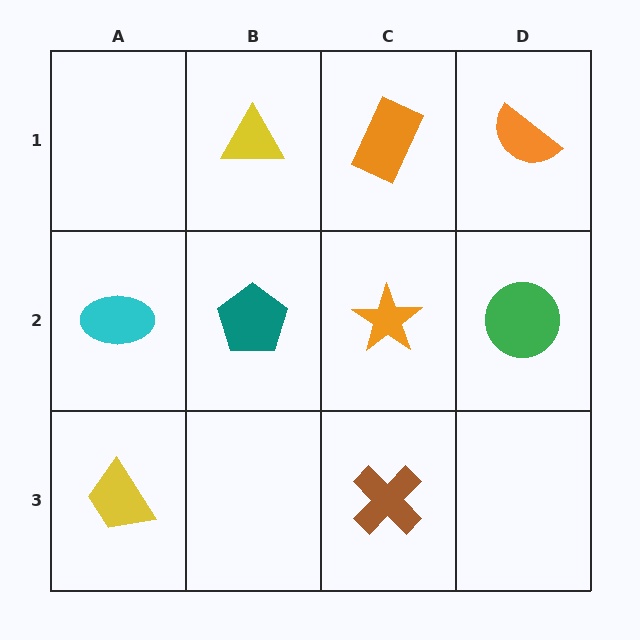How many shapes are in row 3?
2 shapes.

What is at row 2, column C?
An orange star.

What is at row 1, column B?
A yellow triangle.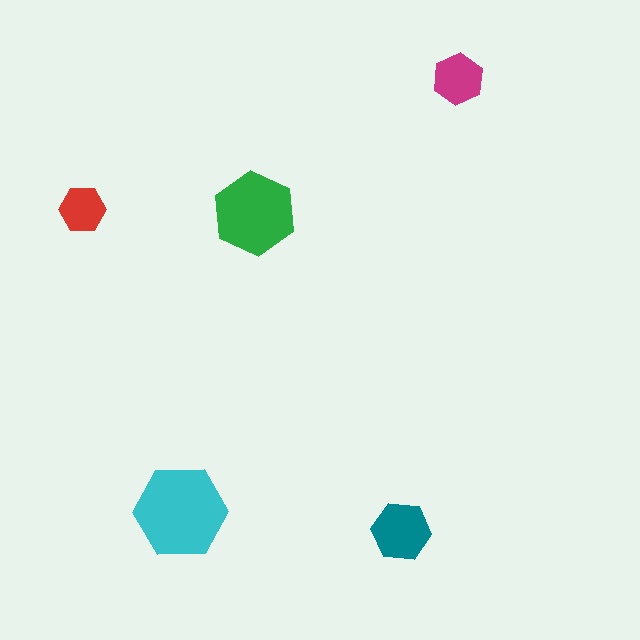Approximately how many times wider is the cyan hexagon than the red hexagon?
About 2 times wider.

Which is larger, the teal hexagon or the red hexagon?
The teal one.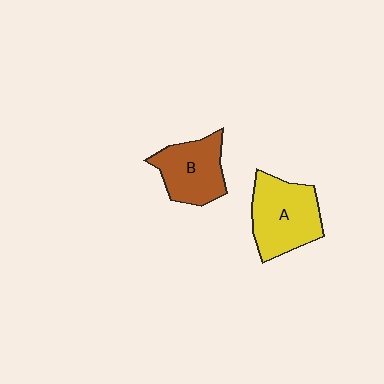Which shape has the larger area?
Shape A (yellow).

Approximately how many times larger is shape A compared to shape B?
Approximately 1.2 times.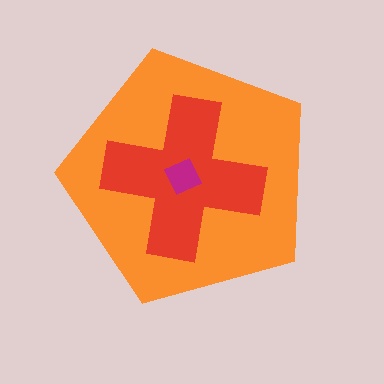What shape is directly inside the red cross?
The magenta diamond.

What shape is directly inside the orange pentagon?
The red cross.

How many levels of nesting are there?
3.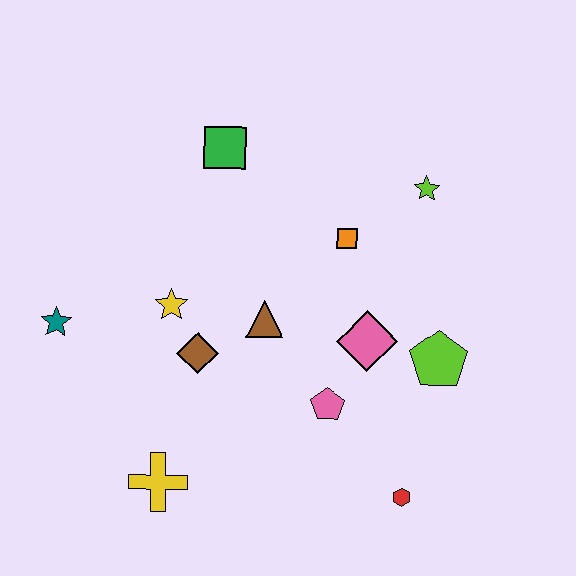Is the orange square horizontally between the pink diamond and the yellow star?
Yes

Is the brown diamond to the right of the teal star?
Yes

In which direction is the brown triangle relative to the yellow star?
The brown triangle is to the right of the yellow star.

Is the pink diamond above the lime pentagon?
Yes